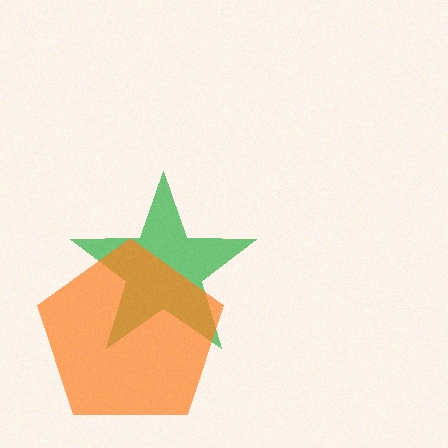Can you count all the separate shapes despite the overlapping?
Yes, there are 2 separate shapes.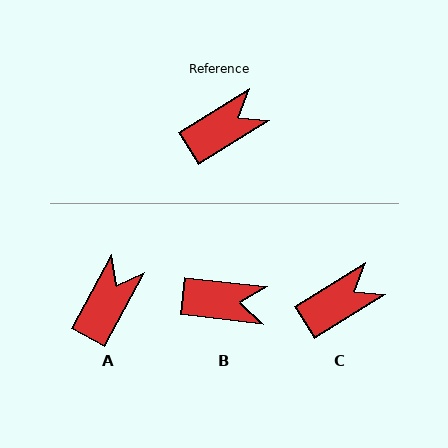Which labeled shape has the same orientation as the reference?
C.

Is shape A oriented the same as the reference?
No, it is off by about 29 degrees.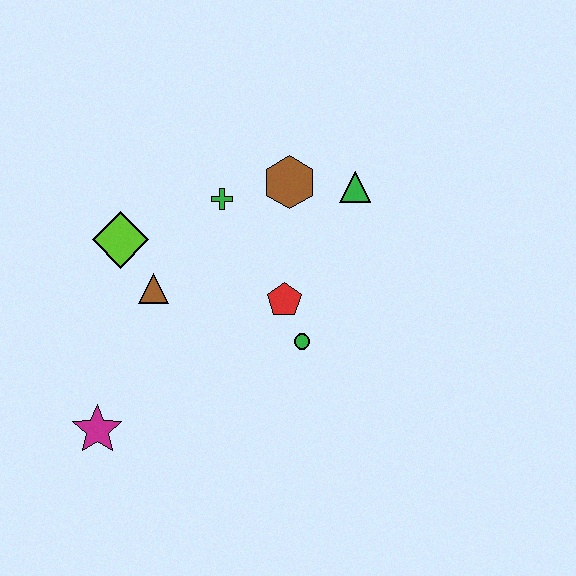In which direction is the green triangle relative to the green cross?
The green triangle is to the right of the green cross.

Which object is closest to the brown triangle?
The lime diamond is closest to the brown triangle.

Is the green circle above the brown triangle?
No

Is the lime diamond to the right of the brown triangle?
No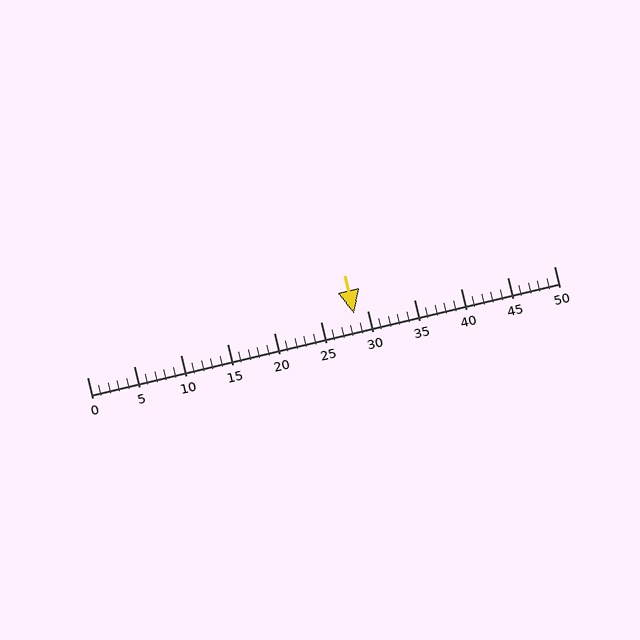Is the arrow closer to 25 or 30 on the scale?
The arrow is closer to 30.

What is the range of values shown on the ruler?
The ruler shows values from 0 to 50.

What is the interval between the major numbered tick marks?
The major tick marks are spaced 5 units apart.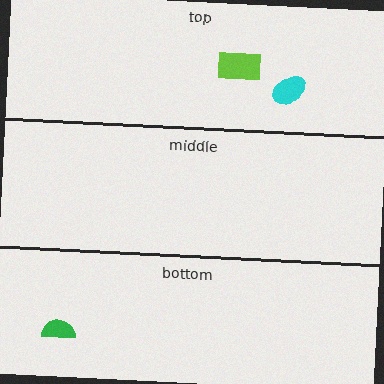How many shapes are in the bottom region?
1.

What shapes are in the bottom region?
The green semicircle.